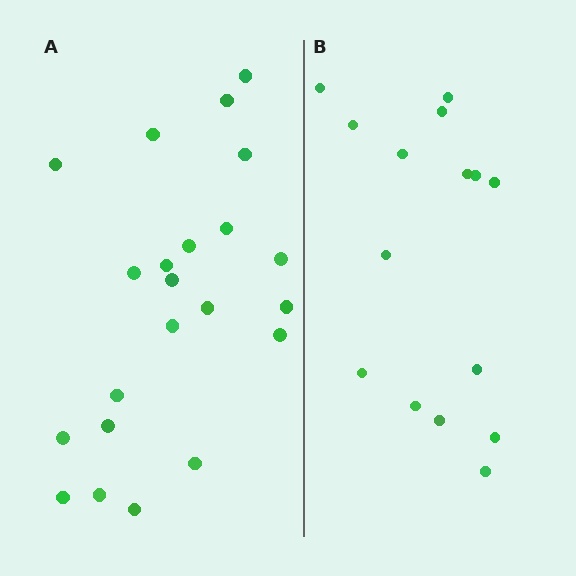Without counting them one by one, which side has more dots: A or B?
Region A (the left region) has more dots.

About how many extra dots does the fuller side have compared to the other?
Region A has roughly 8 or so more dots than region B.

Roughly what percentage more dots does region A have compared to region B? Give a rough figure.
About 45% more.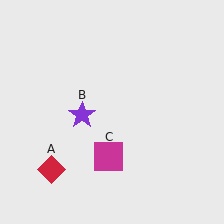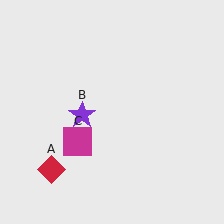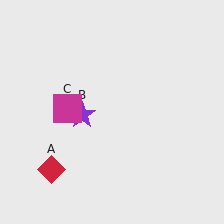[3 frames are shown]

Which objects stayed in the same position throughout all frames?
Red diamond (object A) and purple star (object B) remained stationary.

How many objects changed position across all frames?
1 object changed position: magenta square (object C).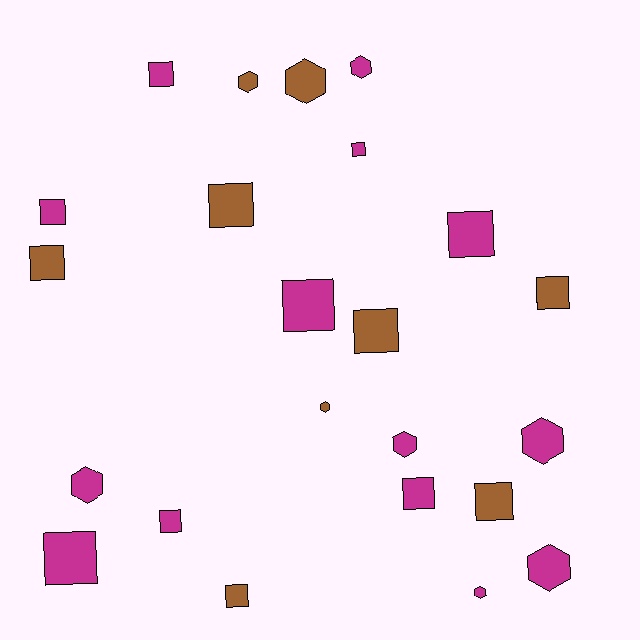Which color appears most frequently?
Magenta, with 14 objects.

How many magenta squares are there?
There are 8 magenta squares.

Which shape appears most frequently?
Square, with 14 objects.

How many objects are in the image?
There are 23 objects.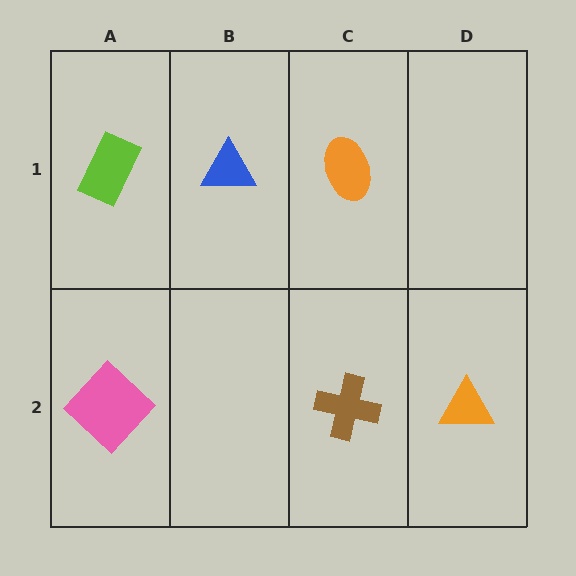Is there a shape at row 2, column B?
No, that cell is empty.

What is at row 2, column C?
A brown cross.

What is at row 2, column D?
An orange triangle.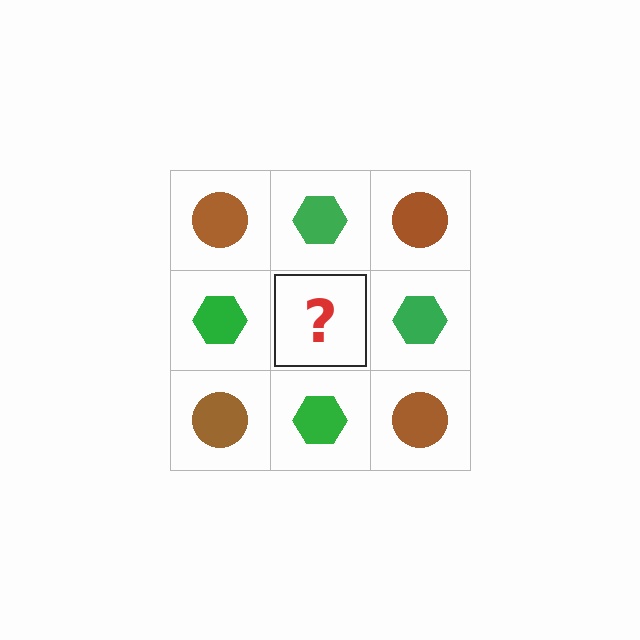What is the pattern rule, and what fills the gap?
The rule is that it alternates brown circle and green hexagon in a checkerboard pattern. The gap should be filled with a brown circle.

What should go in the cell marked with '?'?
The missing cell should contain a brown circle.